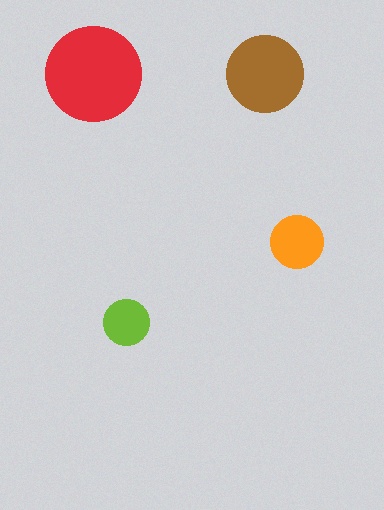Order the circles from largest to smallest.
the red one, the brown one, the orange one, the lime one.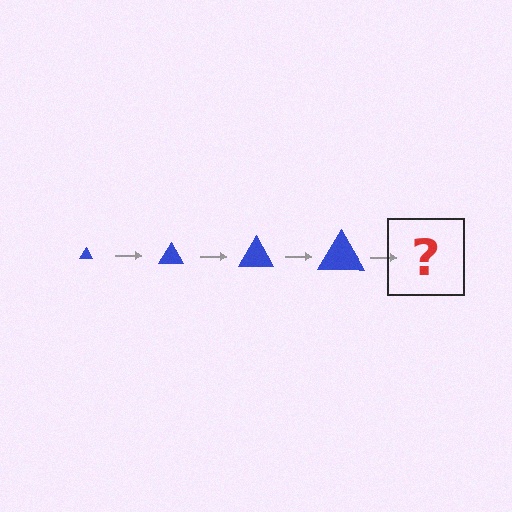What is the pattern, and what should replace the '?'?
The pattern is that the triangle gets progressively larger each step. The '?' should be a blue triangle, larger than the previous one.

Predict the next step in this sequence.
The next step is a blue triangle, larger than the previous one.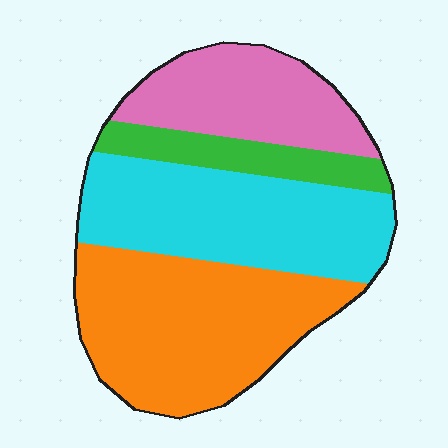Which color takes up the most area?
Orange, at roughly 35%.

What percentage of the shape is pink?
Pink covers about 20% of the shape.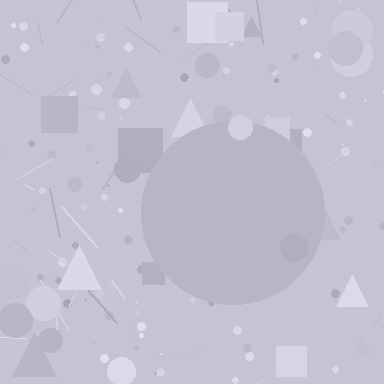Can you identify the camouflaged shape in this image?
The camouflaged shape is a circle.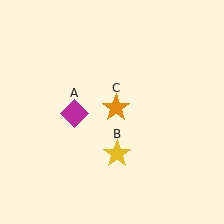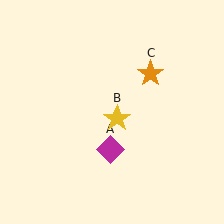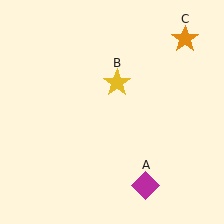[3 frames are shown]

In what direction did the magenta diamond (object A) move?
The magenta diamond (object A) moved down and to the right.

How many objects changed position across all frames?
3 objects changed position: magenta diamond (object A), yellow star (object B), orange star (object C).